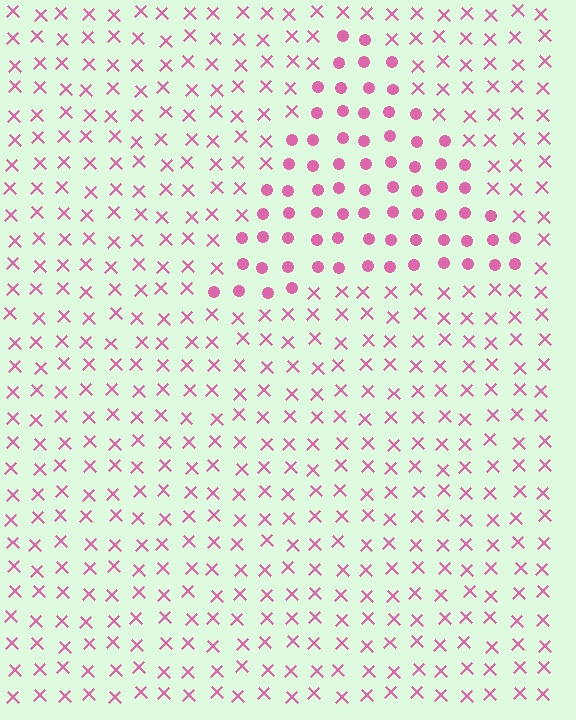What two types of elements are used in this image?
The image uses circles inside the triangle region and X marks outside it.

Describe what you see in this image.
The image is filled with small pink elements arranged in a uniform grid. A triangle-shaped region contains circles, while the surrounding area contains X marks. The boundary is defined purely by the change in element shape.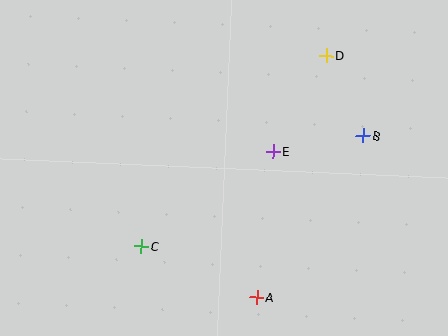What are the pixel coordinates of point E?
Point E is at (273, 151).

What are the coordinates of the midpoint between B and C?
The midpoint between B and C is at (252, 191).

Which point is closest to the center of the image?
Point E at (273, 151) is closest to the center.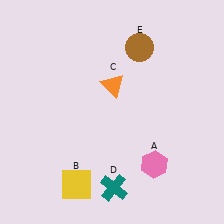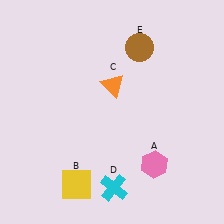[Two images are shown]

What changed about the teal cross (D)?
In Image 1, D is teal. In Image 2, it changed to cyan.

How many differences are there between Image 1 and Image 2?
There is 1 difference between the two images.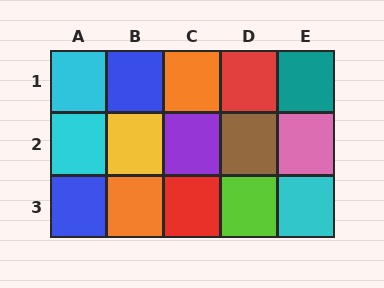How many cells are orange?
2 cells are orange.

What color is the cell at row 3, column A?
Blue.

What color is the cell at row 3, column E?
Cyan.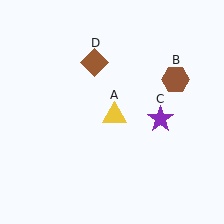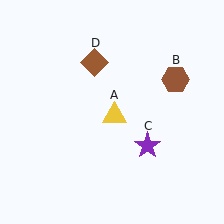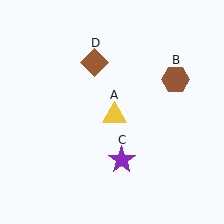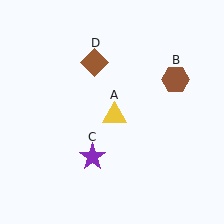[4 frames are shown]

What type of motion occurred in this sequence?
The purple star (object C) rotated clockwise around the center of the scene.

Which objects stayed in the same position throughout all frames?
Yellow triangle (object A) and brown hexagon (object B) and brown diamond (object D) remained stationary.